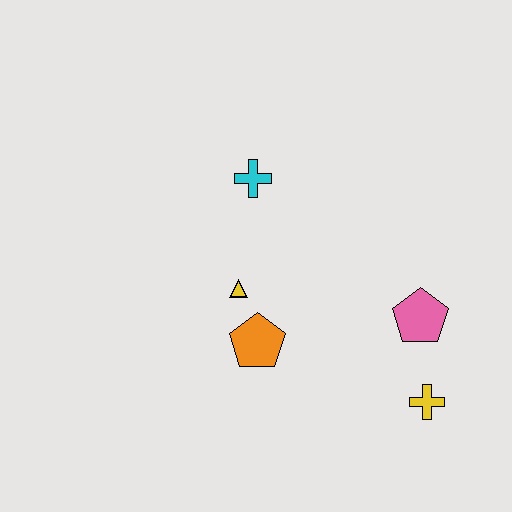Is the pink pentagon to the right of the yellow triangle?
Yes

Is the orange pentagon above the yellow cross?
Yes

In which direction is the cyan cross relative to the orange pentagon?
The cyan cross is above the orange pentagon.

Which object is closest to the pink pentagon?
The yellow cross is closest to the pink pentagon.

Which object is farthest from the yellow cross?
The cyan cross is farthest from the yellow cross.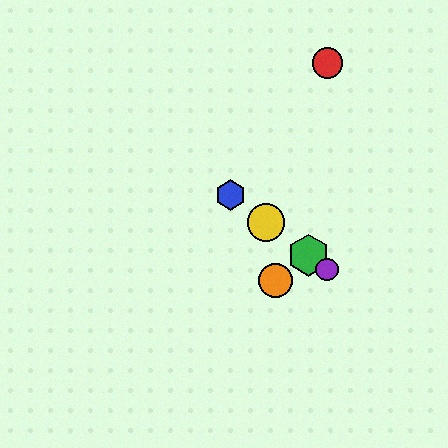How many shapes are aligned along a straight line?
4 shapes (the blue hexagon, the green hexagon, the yellow circle, the purple circle) are aligned along a straight line.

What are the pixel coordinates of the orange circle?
The orange circle is at (276, 280).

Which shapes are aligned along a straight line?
The blue hexagon, the green hexagon, the yellow circle, the purple circle are aligned along a straight line.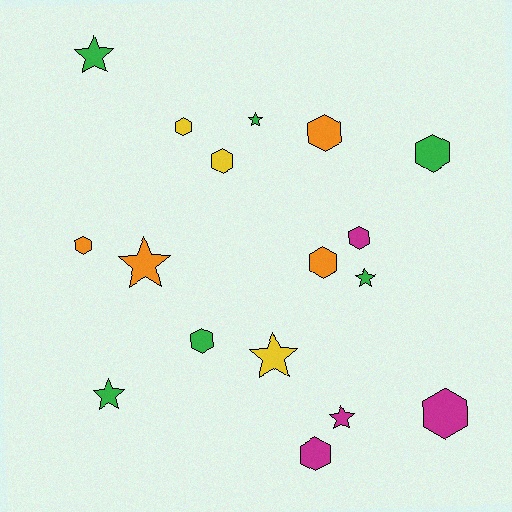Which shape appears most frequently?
Hexagon, with 10 objects.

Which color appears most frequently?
Green, with 6 objects.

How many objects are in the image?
There are 17 objects.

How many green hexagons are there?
There are 2 green hexagons.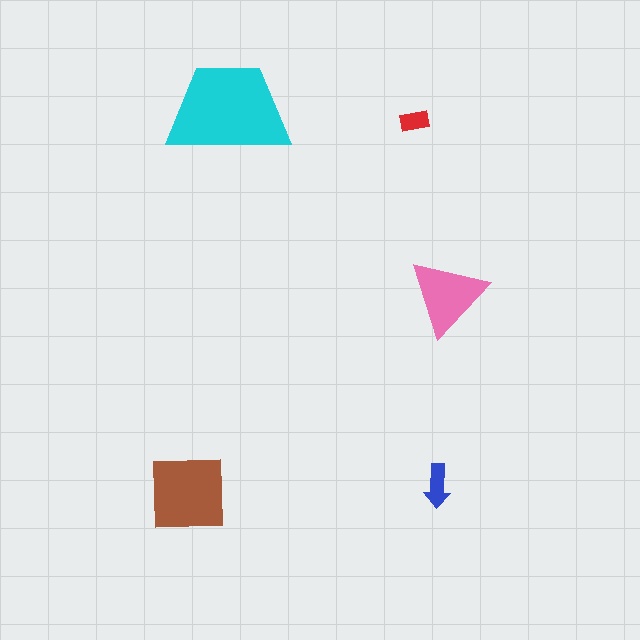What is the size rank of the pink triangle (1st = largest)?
3rd.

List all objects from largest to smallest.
The cyan trapezoid, the brown square, the pink triangle, the blue arrow, the red rectangle.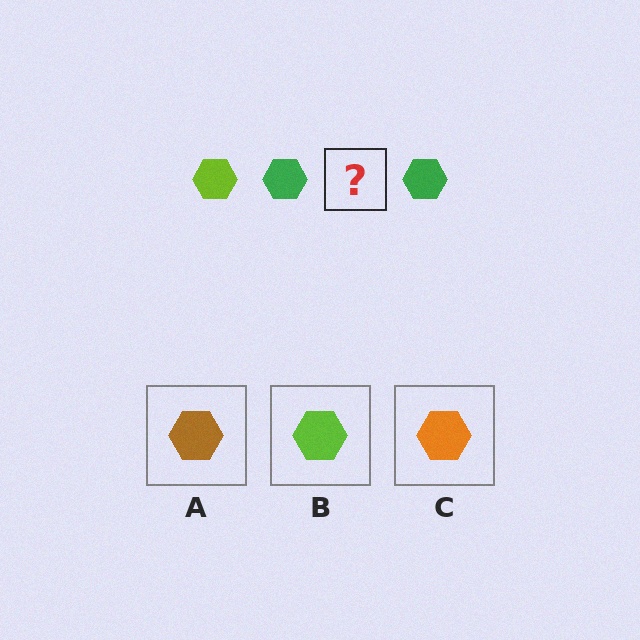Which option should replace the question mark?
Option B.